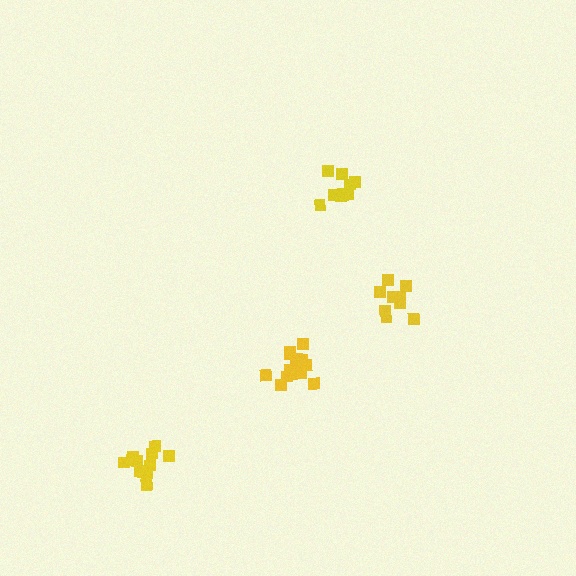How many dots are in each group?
Group 1: 9 dots, Group 2: 12 dots, Group 3: 15 dots, Group 4: 11 dots (47 total).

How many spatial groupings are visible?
There are 4 spatial groupings.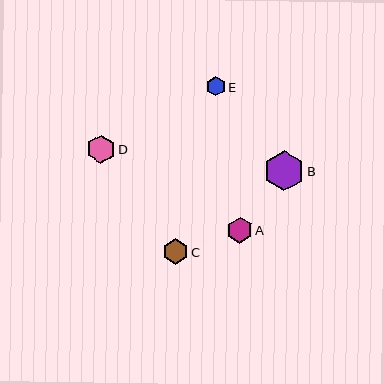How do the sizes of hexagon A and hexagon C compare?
Hexagon A and hexagon C are approximately the same size.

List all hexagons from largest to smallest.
From largest to smallest: B, D, A, C, E.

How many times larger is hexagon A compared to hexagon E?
Hexagon A is approximately 1.3 times the size of hexagon E.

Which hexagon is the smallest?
Hexagon E is the smallest with a size of approximately 19 pixels.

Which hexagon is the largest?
Hexagon B is the largest with a size of approximately 41 pixels.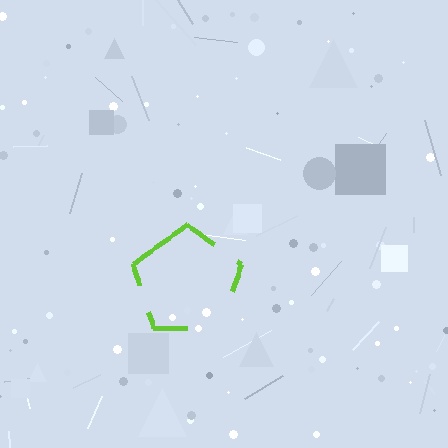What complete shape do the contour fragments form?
The contour fragments form a pentagon.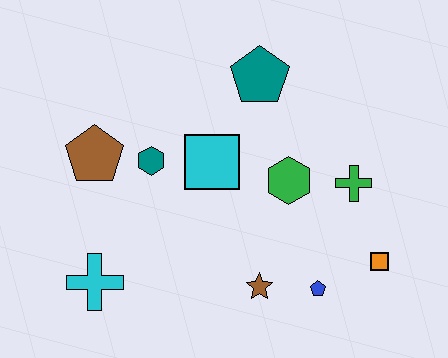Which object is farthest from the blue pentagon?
The brown pentagon is farthest from the blue pentagon.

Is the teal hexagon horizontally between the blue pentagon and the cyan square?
No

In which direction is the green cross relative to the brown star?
The green cross is above the brown star.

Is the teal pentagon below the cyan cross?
No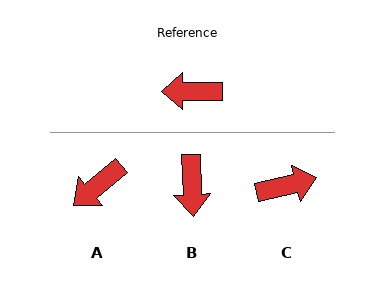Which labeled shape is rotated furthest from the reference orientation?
C, about 166 degrees away.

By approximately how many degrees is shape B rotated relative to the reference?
Approximately 92 degrees counter-clockwise.